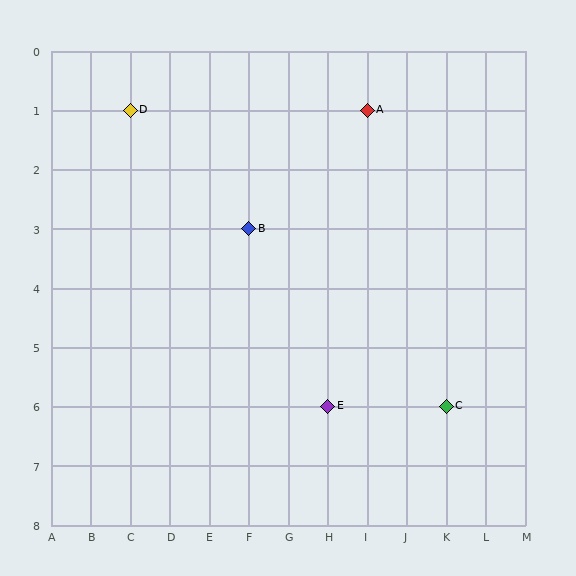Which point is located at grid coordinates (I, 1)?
Point A is at (I, 1).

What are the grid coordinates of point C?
Point C is at grid coordinates (K, 6).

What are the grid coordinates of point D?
Point D is at grid coordinates (C, 1).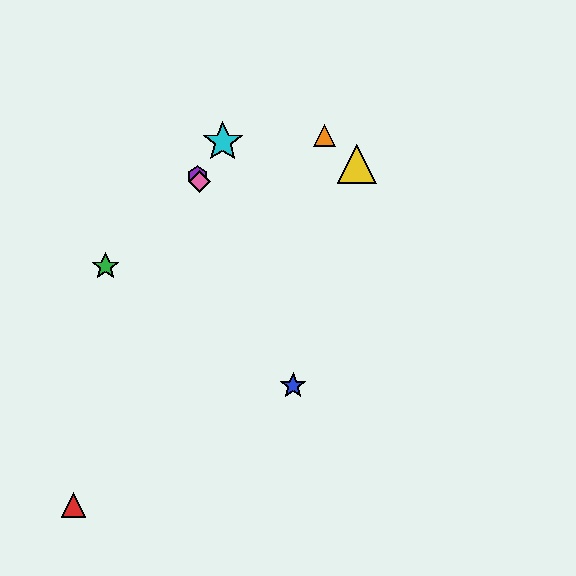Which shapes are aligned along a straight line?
The blue star, the purple hexagon, the pink diamond are aligned along a straight line.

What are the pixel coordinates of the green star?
The green star is at (106, 267).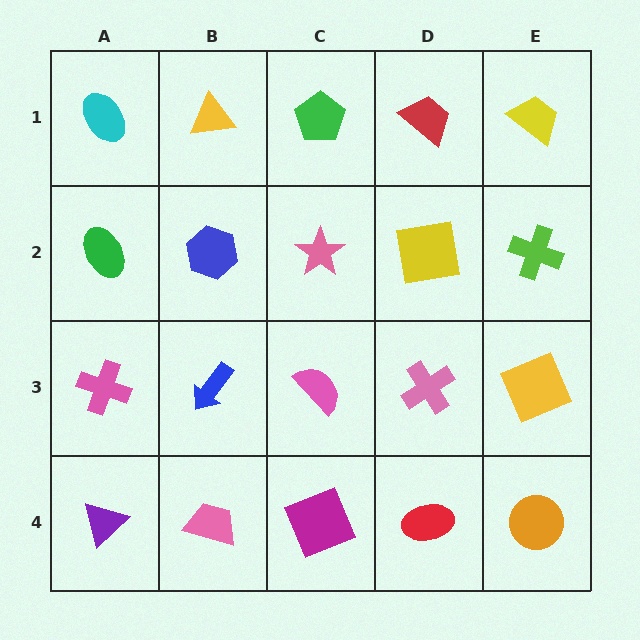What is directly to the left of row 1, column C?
A yellow triangle.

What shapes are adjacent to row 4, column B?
A blue arrow (row 3, column B), a purple triangle (row 4, column A), a magenta square (row 4, column C).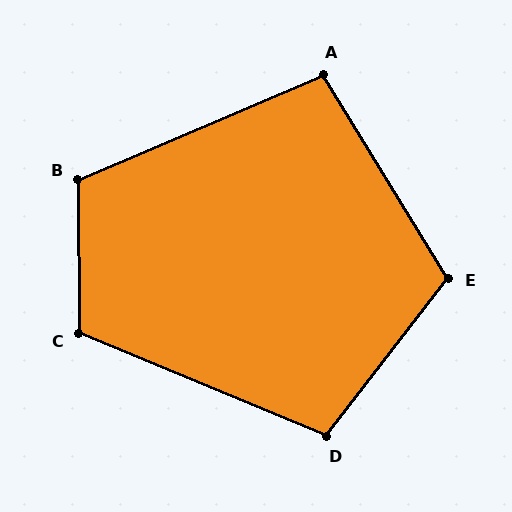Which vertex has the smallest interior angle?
A, at approximately 98 degrees.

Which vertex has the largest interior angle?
B, at approximately 113 degrees.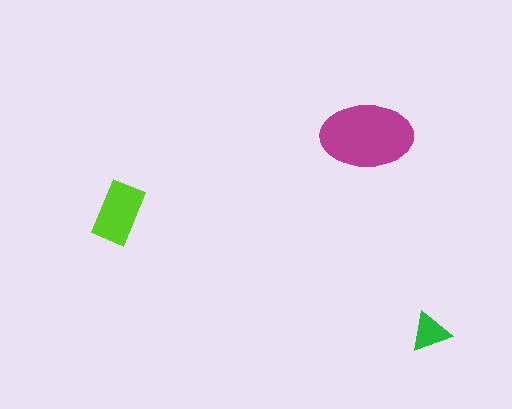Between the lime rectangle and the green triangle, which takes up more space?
The lime rectangle.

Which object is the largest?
The magenta ellipse.